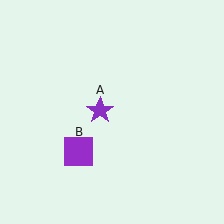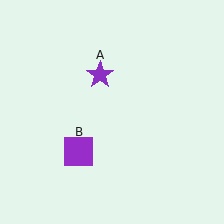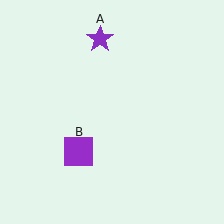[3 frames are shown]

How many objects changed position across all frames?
1 object changed position: purple star (object A).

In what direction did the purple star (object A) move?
The purple star (object A) moved up.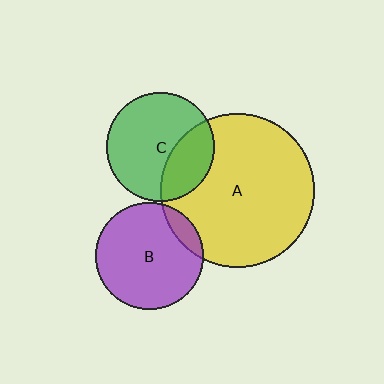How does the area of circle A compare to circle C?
Approximately 2.0 times.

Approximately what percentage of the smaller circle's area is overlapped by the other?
Approximately 10%.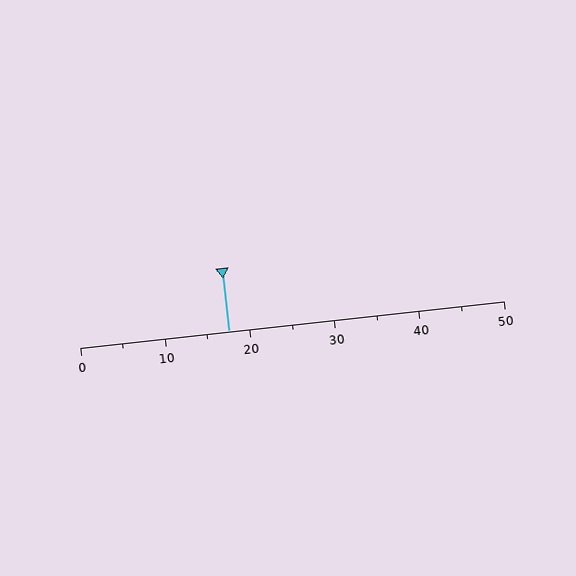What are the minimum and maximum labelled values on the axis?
The axis runs from 0 to 50.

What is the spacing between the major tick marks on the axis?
The major ticks are spaced 10 apart.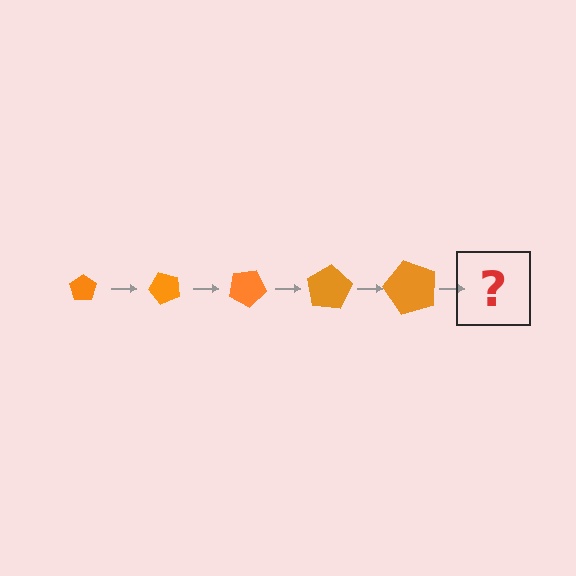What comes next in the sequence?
The next element should be a pentagon, larger than the previous one and rotated 250 degrees from the start.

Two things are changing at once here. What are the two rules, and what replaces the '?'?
The two rules are that the pentagon grows larger each step and it rotates 50 degrees each step. The '?' should be a pentagon, larger than the previous one and rotated 250 degrees from the start.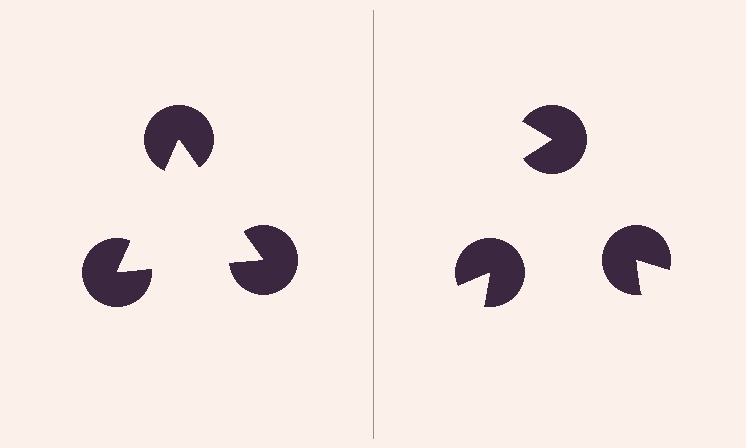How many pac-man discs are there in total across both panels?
6 — 3 on each side.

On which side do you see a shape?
An illusory triangle appears on the left side. On the right side the wedge cuts are rotated, so no coherent shape forms.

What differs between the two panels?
The pac-man discs are positioned identically on both sides; only the wedge orientations differ. On the left they align to a triangle; on the right they are misaligned.